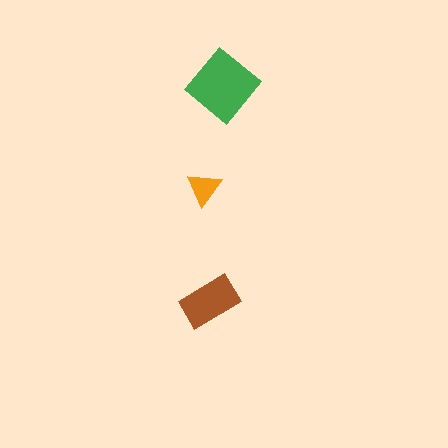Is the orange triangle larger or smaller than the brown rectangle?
Smaller.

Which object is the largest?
The green diamond.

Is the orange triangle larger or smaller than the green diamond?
Smaller.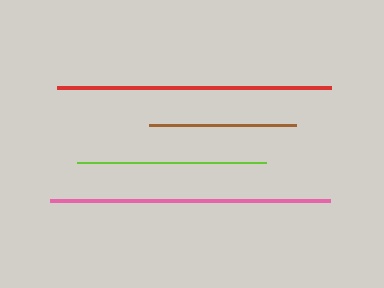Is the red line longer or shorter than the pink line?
The pink line is longer than the red line.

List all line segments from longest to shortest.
From longest to shortest: pink, red, lime, brown.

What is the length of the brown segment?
The brown segment is approximately 147 pixels long.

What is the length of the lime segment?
The lime segment is approximately 189 pixels long.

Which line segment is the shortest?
The brown line is the shortest at approximately 147 pixels.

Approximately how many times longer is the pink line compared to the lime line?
The pink line is approximately 1.5 times the length of the lime line.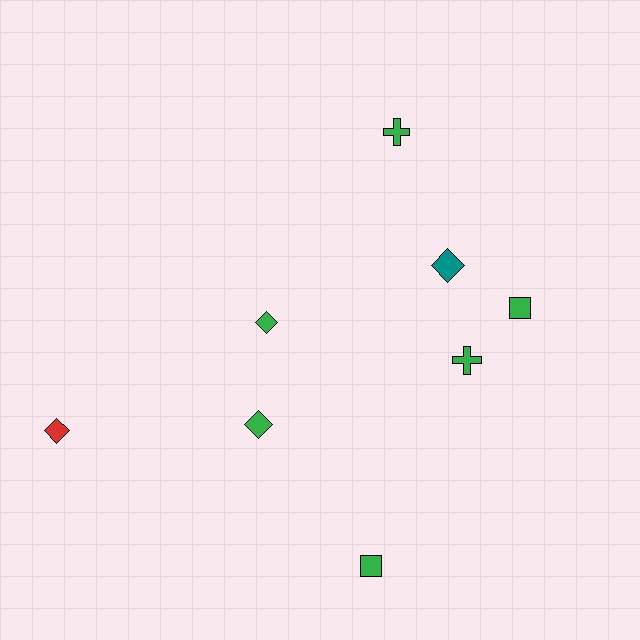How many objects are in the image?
There are 8 objects.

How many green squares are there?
There are 2 green squares.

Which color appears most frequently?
Green, with 6 objects.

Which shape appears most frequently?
Diamond, with 4 objects.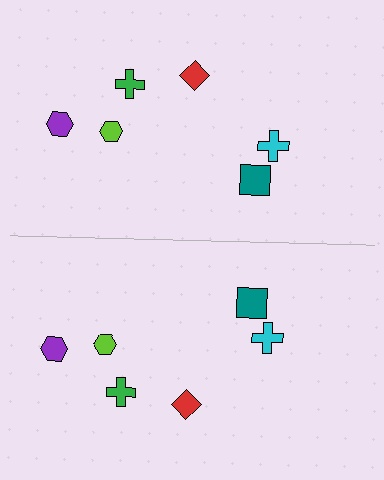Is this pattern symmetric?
Yes, this pattern has bilateral (reflection) symmetry.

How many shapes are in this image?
There are 12 shapes in this image.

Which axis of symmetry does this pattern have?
The pattern has a horizontal axis of symmetry running through the center of the image.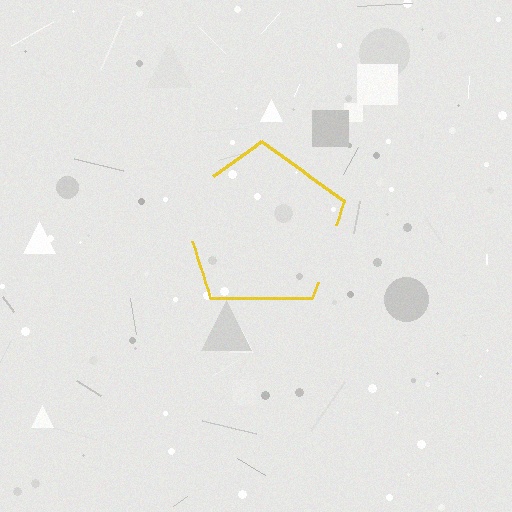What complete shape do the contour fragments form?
The contour fragments form a pentagon.